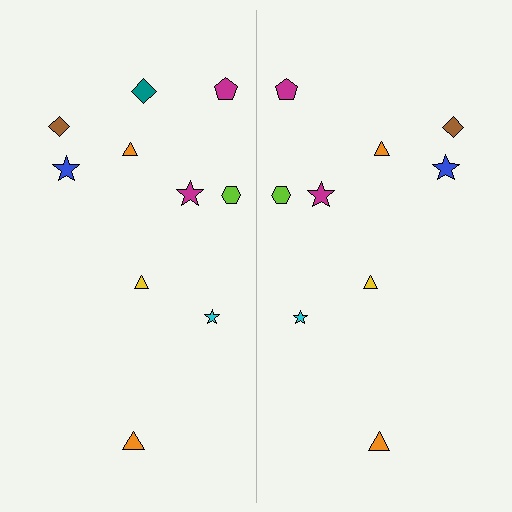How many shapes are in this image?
There are 19 shapes in this image.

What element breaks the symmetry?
A teal diamond is missing from the right side.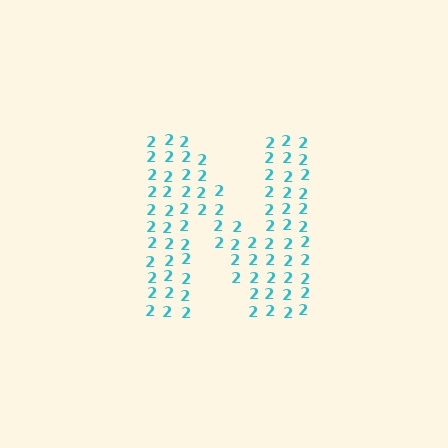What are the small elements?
The small elements are digit 2's.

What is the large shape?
The large shape is the letter N.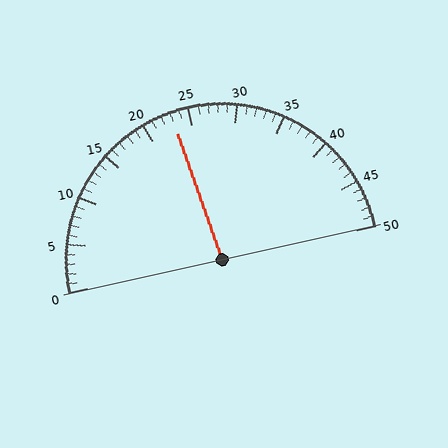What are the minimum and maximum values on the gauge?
The gauge ranges from 0 to 50.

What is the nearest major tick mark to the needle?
The nearest major tick mark is 25.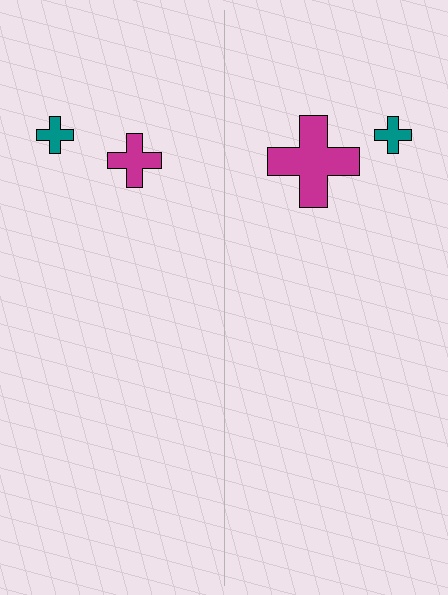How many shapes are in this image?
There are 4 shapes in this image.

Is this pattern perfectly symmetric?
No, the pattern is not perfectly symmetric. The magenta cross on the right side has a different size than its mirror counterpart.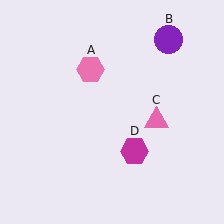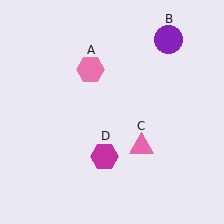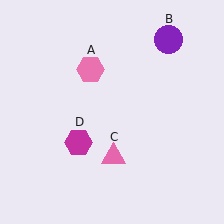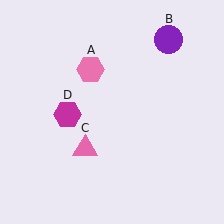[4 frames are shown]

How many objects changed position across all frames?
2 objects changed position: pink triangle (object C), magenta hexagon (object D).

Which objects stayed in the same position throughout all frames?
Pink hexagon (object A) and purple circle (object B) remained stationary.